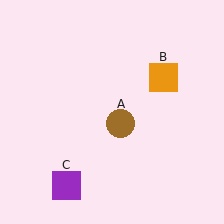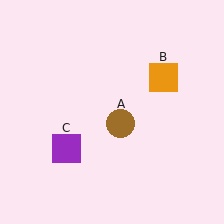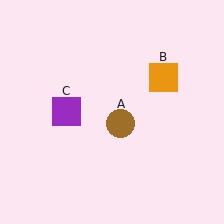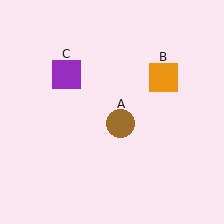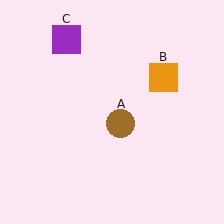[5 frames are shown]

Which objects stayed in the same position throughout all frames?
Brown circle (object A) and orange square (object B) remained stationary.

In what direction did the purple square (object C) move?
The purple square (object C) moved up.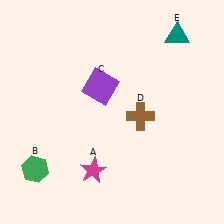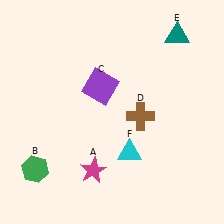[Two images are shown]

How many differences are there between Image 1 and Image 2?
There is 1 difference between the two images.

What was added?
A cyan triangle (F) was added in Image 2.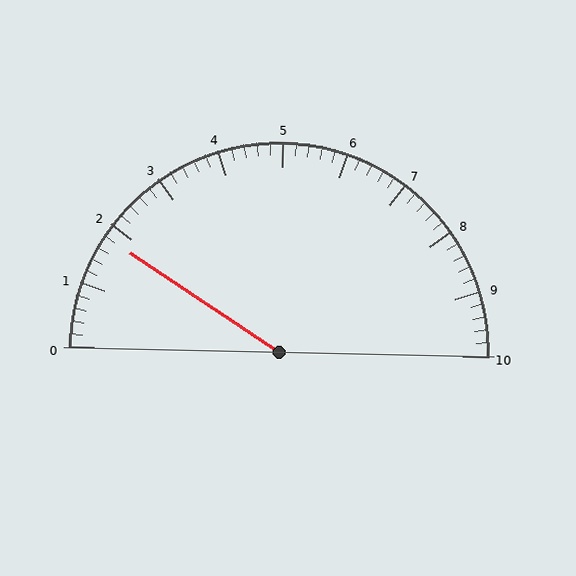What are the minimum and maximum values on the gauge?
The gauge ranges from 0 to 10.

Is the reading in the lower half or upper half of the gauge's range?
The reading is in the lower half of the range (0 to 10).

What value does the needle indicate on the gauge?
The needle indicates approximately 1.8.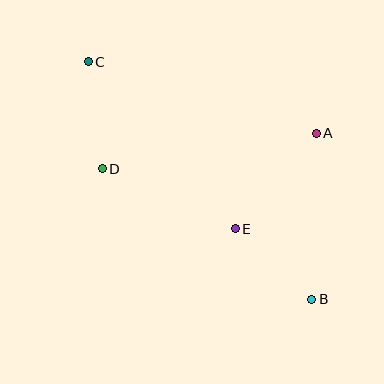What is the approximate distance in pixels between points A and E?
The distance between A and E is approximately 126 pixels.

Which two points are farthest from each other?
Points B and C are farthest from each other.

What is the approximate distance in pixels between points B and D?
The distance between B and D is approximately 247 pixels.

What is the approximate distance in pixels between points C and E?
The distance between C and E is approximately 222 pixels.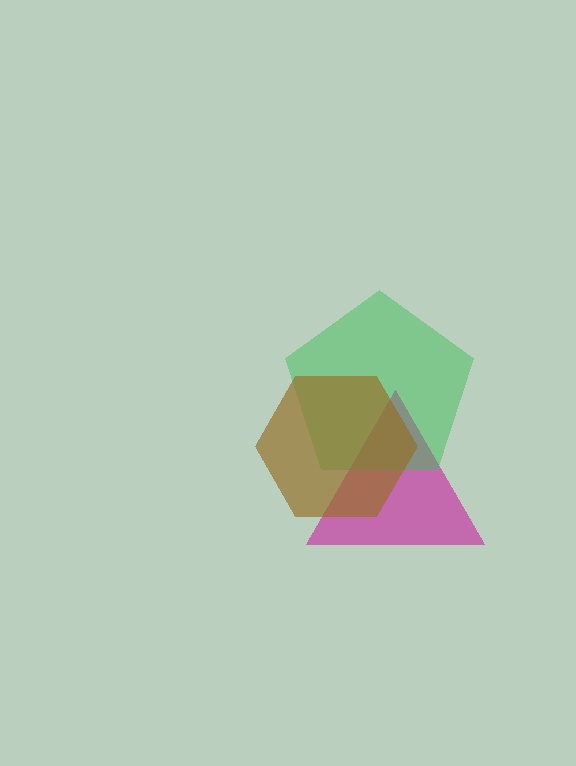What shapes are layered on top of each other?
The layered shapes are: a magenta triangle, a green pentagon, a brown hexagon.